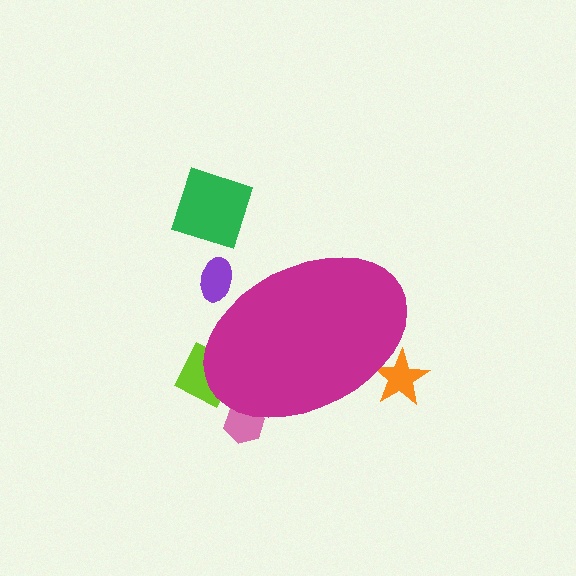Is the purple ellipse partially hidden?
Yes, the purple ellipse is partially hidden behind the magenta ellipse.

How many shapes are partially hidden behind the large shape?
4 shapes are partially hidden.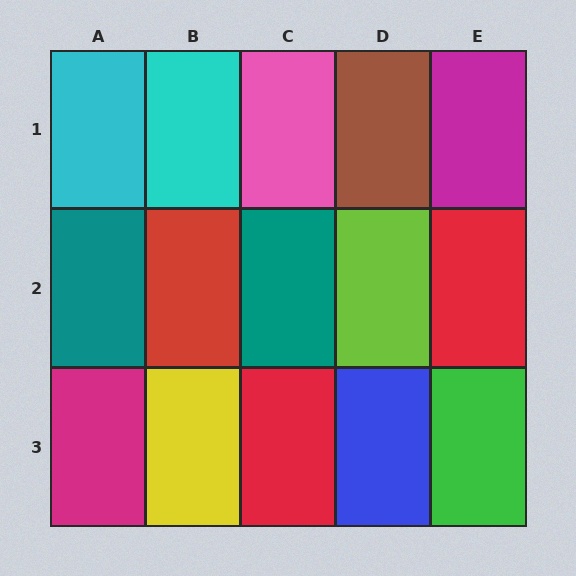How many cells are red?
3 cells are red.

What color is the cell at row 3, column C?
Red.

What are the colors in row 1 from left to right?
Cyan, cyan, pink, brown, magenta.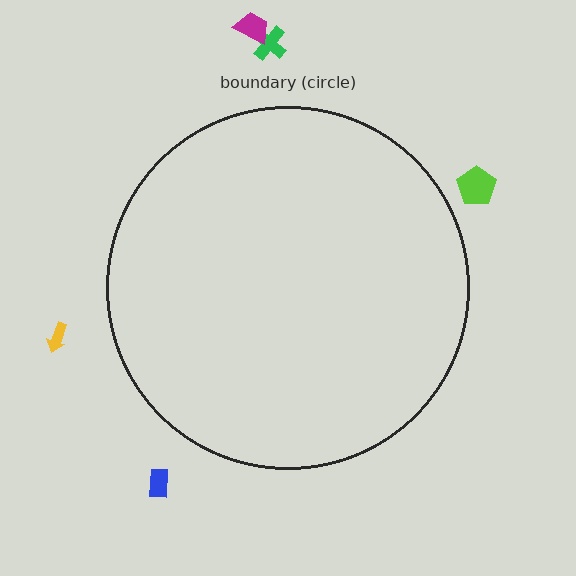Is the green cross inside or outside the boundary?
Outside.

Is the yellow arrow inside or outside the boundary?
Outside.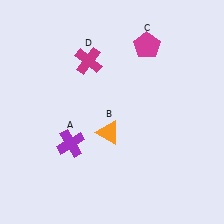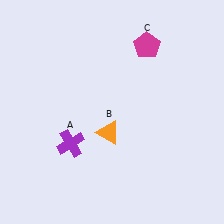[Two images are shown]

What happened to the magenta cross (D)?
The magenta cross (D) was removed in Image 2. It was in the top-left area of Image 1.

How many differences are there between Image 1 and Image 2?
There is 1 difference between the two images.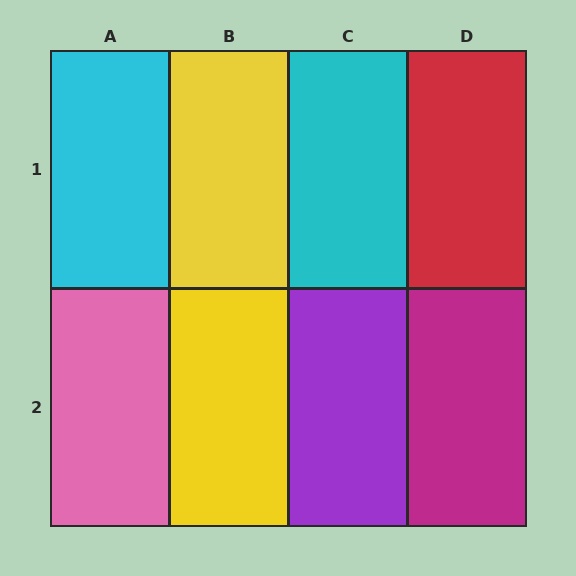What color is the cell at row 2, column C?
Purple.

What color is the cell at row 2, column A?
Pink.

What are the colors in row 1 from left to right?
Cyan, yellow, cyan, red.